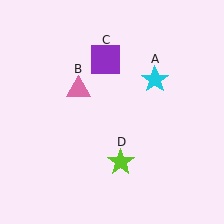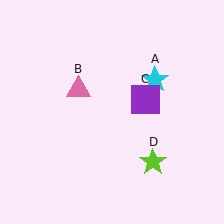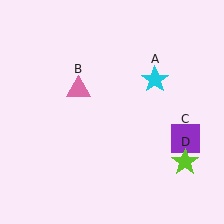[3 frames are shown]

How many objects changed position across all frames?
2 objects changed position: purple square (object C), lime star (object D).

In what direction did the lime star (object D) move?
The lime star (object D) moved right.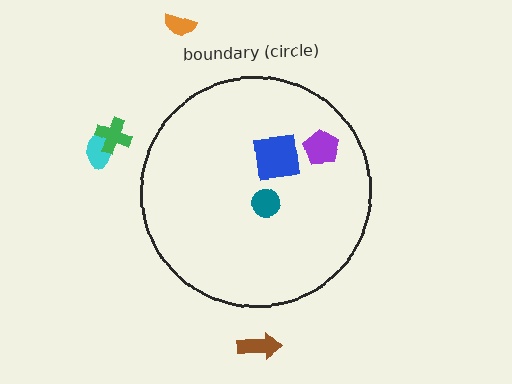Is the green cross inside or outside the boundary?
Outside.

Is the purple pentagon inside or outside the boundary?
Inside.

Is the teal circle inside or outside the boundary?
Inside.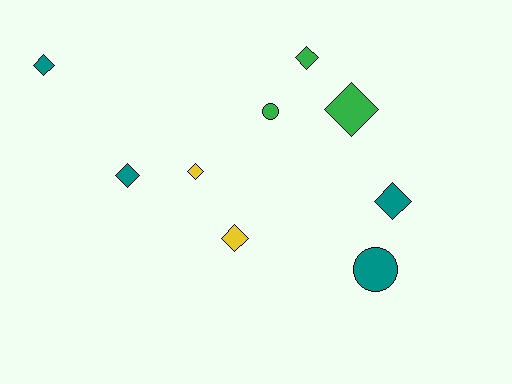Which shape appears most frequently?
Diamond, with 7 objects.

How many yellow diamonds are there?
There are 2 yellow diamonds.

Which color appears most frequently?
Teal, with 4 objects.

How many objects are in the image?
There are 9 objects.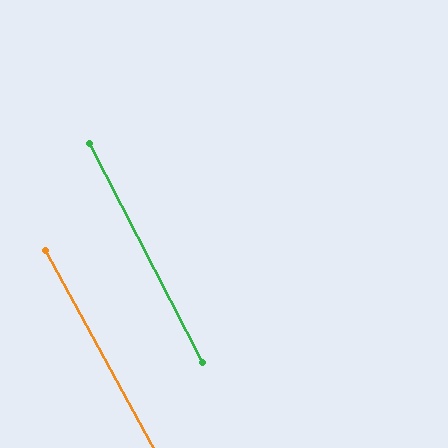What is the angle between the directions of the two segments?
Approximately 1 degree.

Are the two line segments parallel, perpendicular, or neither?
Parallel — their directions differ by only 1.4°.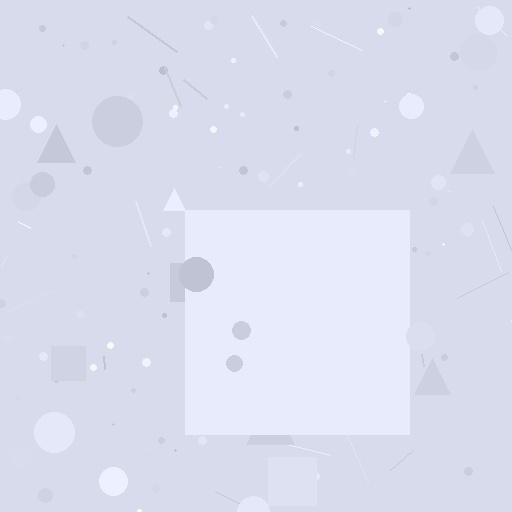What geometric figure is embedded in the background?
A square is embedded in the background.